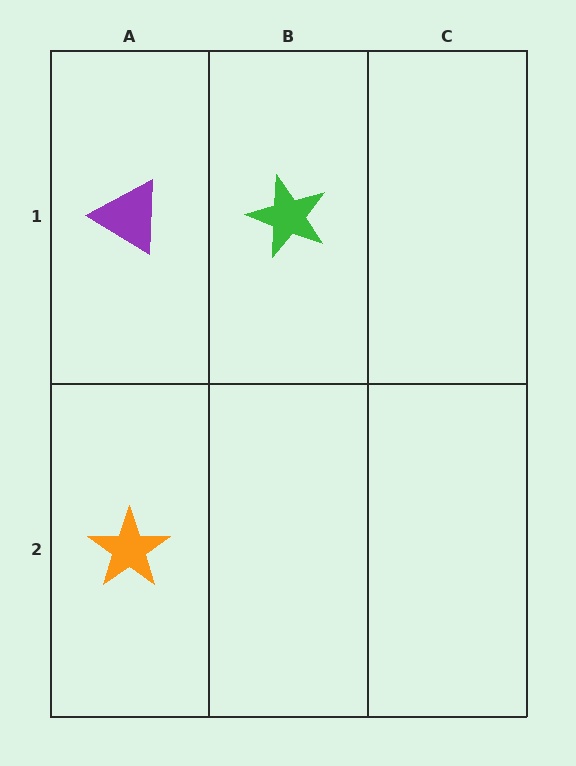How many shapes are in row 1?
2 shapes.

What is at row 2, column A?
An orange star.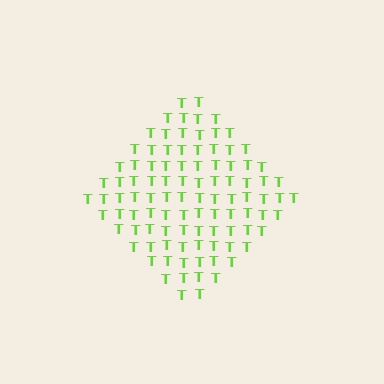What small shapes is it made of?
It is made of small letter T's.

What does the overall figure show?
The overall figure shows a diamond.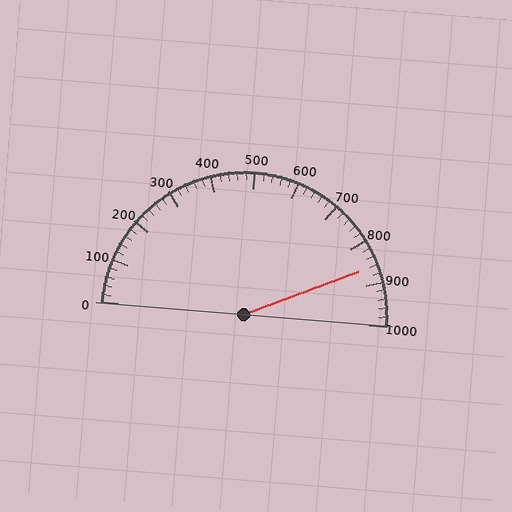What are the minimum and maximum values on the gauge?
The gauge ranges from 0 to 1000.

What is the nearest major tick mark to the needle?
The nearest major tick mark is 900.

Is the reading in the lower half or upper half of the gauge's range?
The reading is in the upper half of the range (0 to 1000).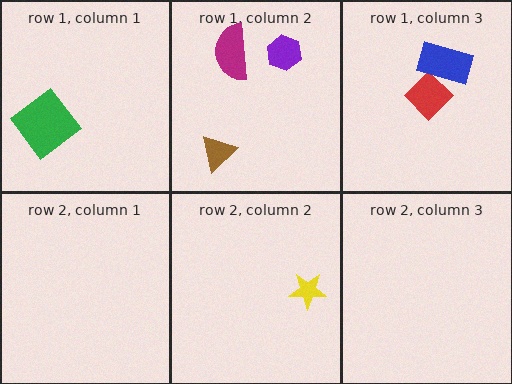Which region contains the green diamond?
The row 1, column 1 region.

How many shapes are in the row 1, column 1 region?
1.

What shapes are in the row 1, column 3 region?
The red diamond, the blue rectangle.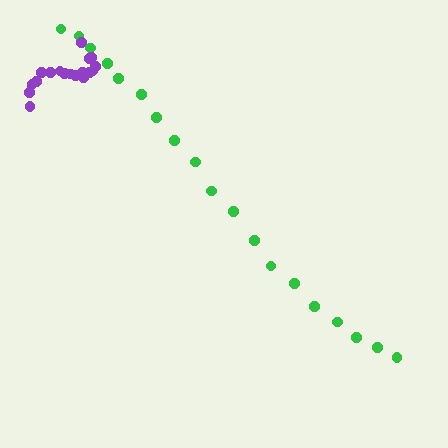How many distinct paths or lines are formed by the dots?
There are 2 distinct paths.